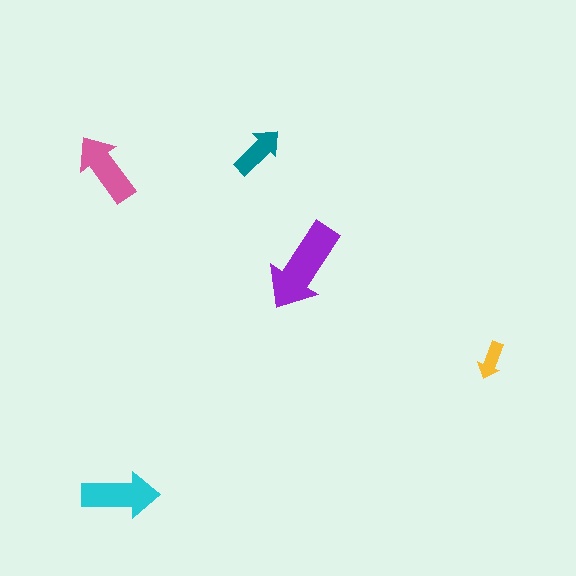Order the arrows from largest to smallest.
the purple one, the cyan one, the pink one, the teal one, the yellow one.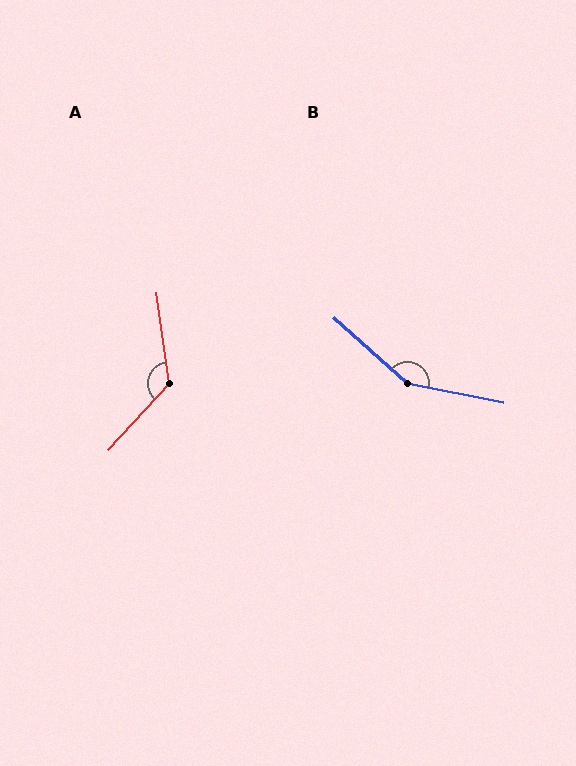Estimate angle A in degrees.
Approximately 129 degrees.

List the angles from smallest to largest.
A (129°), B (150°).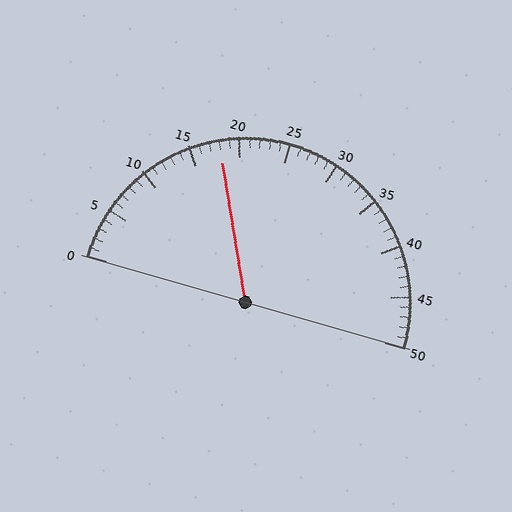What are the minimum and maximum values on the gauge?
The gauge ranges from 0 to 50.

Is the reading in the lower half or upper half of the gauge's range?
The reading is in the lower half of the range (0 to 50).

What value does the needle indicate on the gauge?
The needle indicates approximately 18.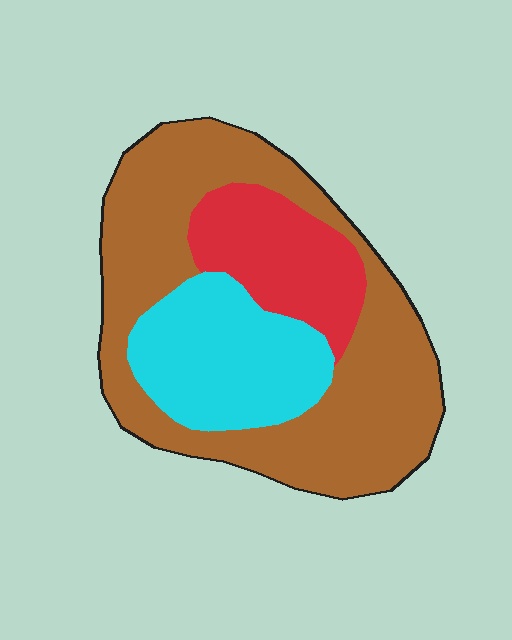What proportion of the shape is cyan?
Cyan covers 24% of the shape.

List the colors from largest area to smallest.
From largest to smallest: brown, cyan, red.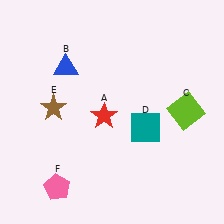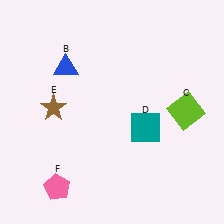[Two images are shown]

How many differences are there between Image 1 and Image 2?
There is 1 difference between the two images.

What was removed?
The red star (A) was removed in Image 2.